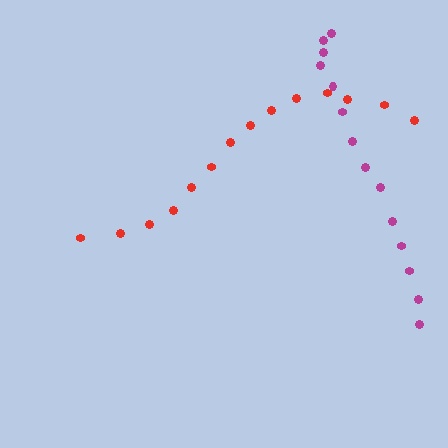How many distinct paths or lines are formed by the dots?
There are 2 distinct paths.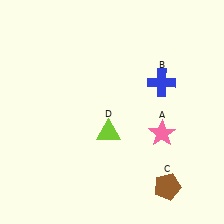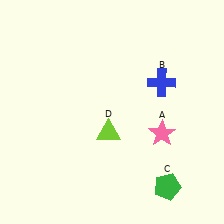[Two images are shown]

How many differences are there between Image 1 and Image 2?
There is 1 difference between the two images.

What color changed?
The pentagon (C) changed from brown in Image 1 to green in Image 2.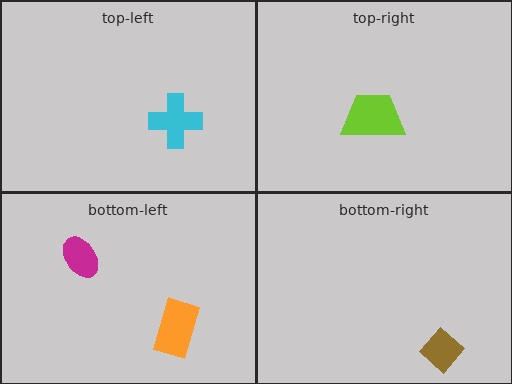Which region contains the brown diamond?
The bottom-right region.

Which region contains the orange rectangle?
The bottom-left region.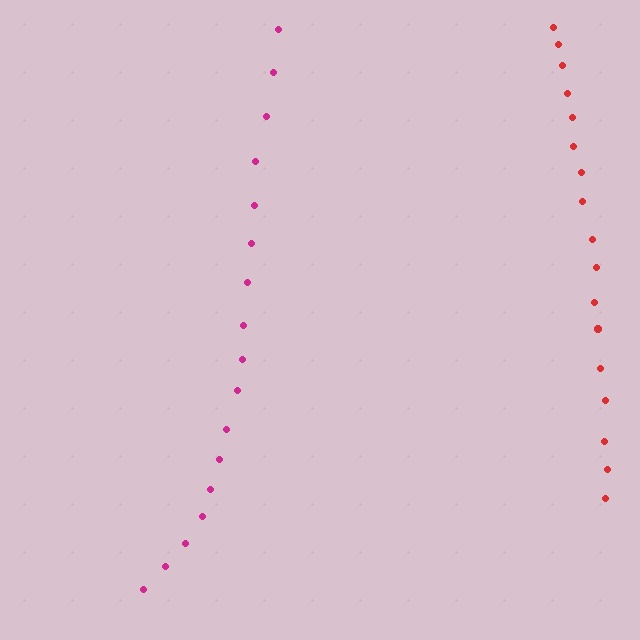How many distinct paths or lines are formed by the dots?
There are 2 distinct paths.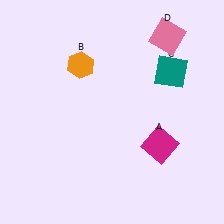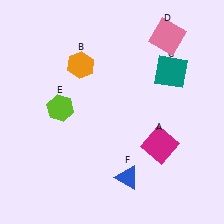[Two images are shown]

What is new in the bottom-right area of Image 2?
A blue triangle (F) was added in the bottom-right area of Image 2.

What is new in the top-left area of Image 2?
A lime hexagon (E) was added in the top-left area of Image 2.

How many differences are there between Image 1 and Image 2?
There are 2 differences between the two images.